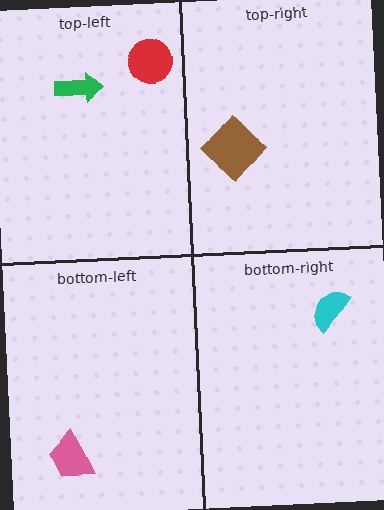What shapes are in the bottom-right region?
The cyan semicircle.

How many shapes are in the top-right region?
1.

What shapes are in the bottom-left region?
The pink trapezoid.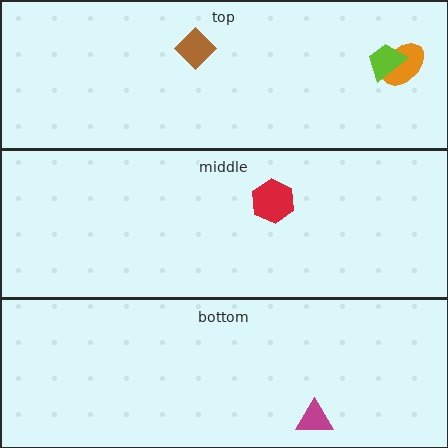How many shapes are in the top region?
3.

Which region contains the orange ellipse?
The top region.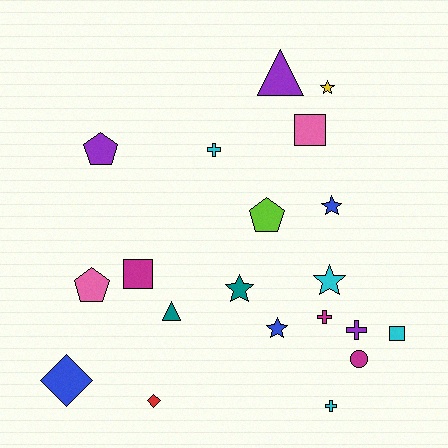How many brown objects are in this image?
There are no brown objects.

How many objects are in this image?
There are 20 objects.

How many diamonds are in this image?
There are 2 diamonds.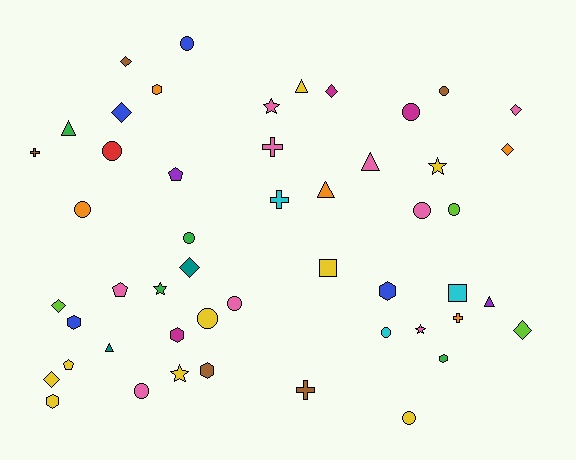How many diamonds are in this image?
There are 9 diamonds.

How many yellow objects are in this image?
There are 9 yellow objects.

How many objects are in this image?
There are 50 objects.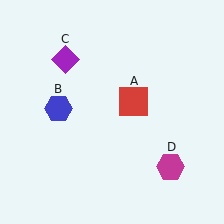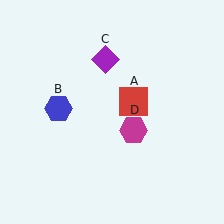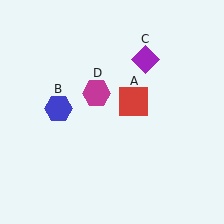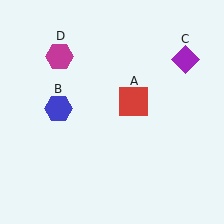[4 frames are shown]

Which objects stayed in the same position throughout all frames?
Red square (object A) and blue hexagon (object B) remained stationary.